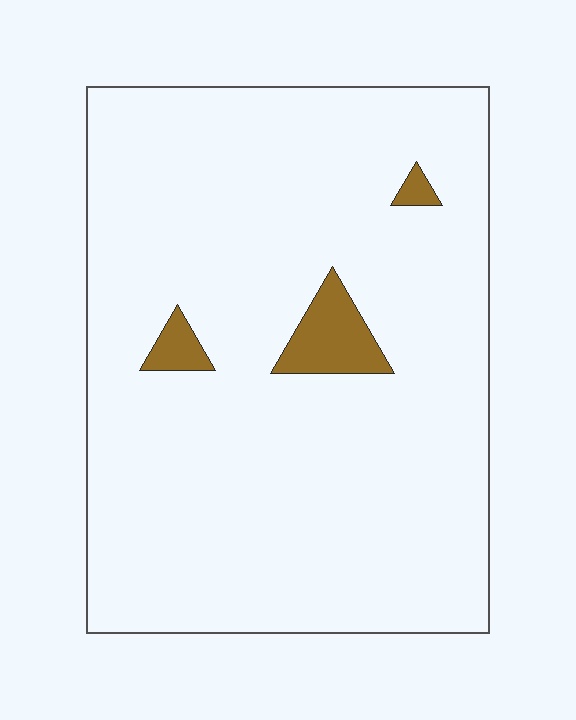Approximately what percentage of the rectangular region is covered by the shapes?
Approximately 5%.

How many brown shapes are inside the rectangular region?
3.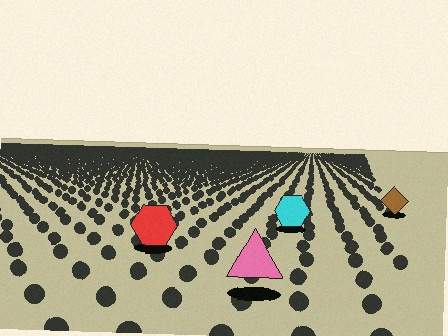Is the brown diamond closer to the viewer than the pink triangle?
No. The pink triangle is closer — you can tell from the texture gradient: the ground texture is coarser near it.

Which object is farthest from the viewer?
The brown diamond is farthest from the viewer. It appears smaller and the ground texture around it is denser.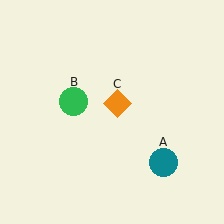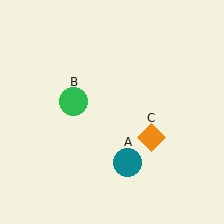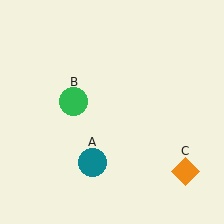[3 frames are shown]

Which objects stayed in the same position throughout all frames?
Green circle (object B) remained stationary.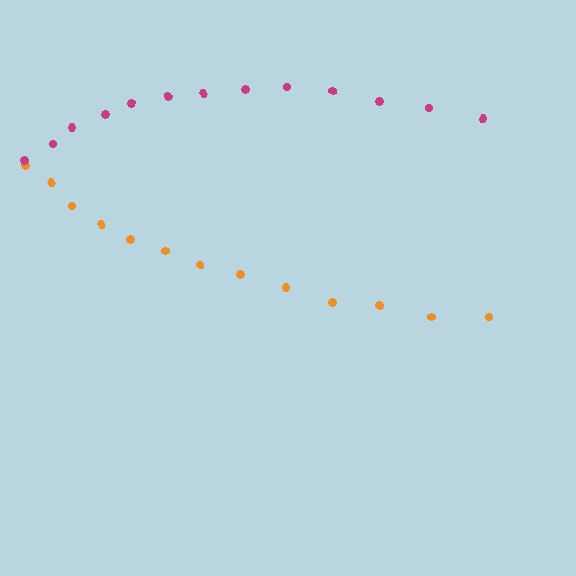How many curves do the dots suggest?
There are 2 distinct paths.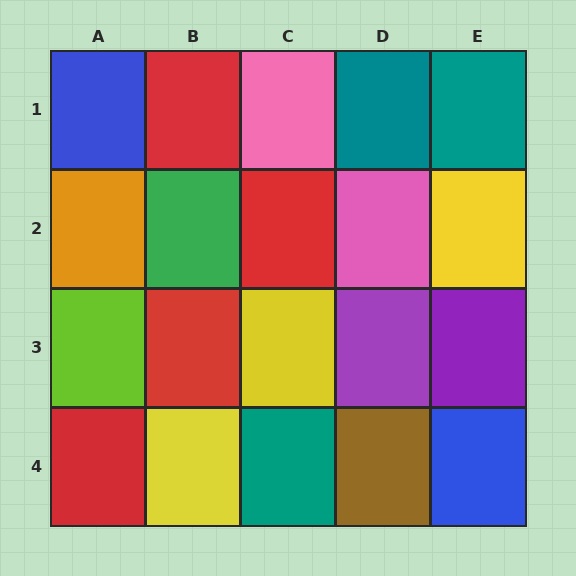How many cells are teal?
3 cells are teal.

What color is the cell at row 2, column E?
Yellow.